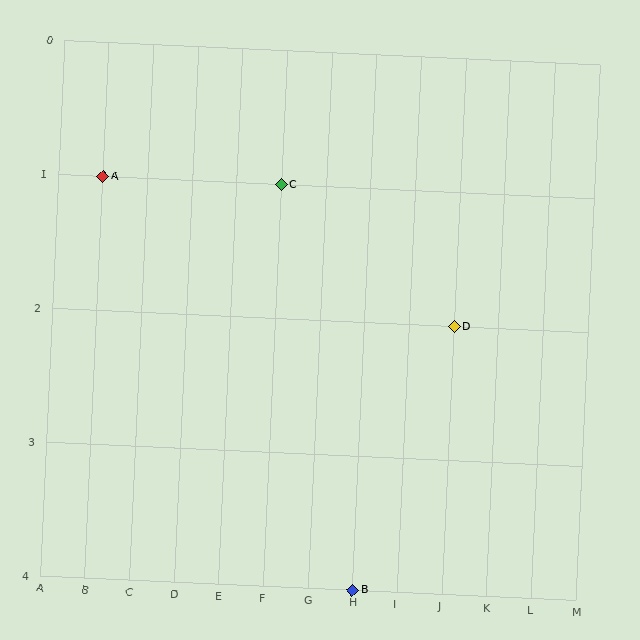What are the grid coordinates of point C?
Point C is at grid coordinates (F, 1).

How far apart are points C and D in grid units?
Points C and D are 4 columns and 1 row apart (about 4.1 grid units diagonally).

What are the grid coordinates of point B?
Point B is at grid coordinates (H, 4).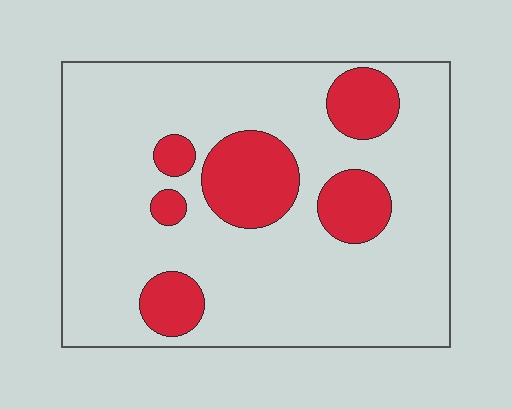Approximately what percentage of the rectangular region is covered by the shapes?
Approximately 20%.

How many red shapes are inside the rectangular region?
6.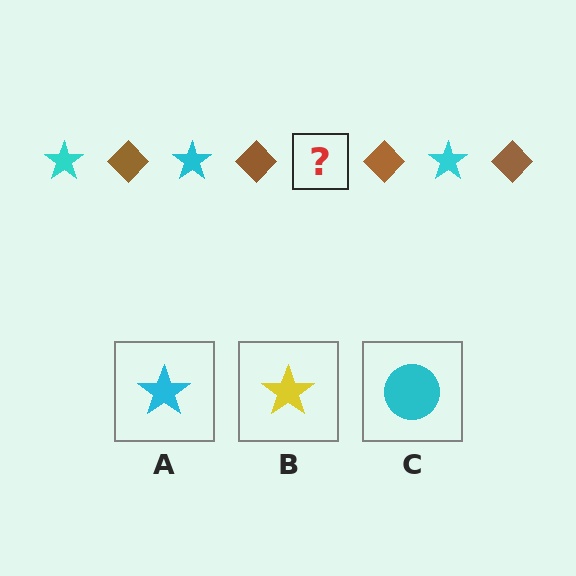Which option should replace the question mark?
Option A.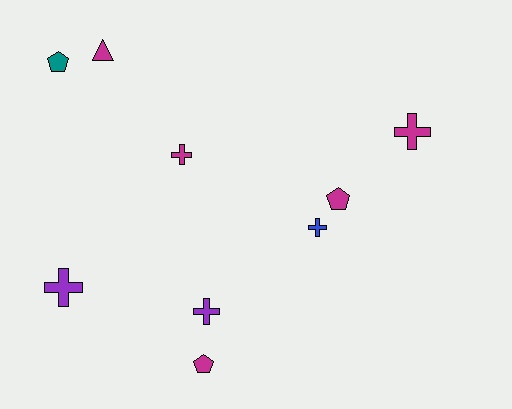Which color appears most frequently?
Magenta, with 5 objects.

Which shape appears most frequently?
Cross, with 5 objects.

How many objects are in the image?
There are 9 objects.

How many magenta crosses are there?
There are 2 magenta crosses.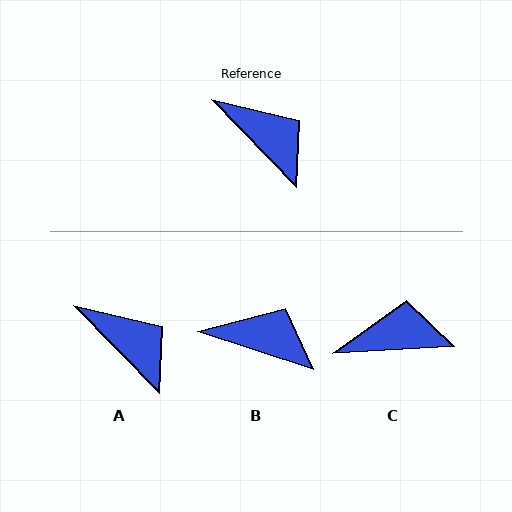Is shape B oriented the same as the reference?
No, it is off by about 28 degrees.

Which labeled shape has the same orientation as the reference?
A.